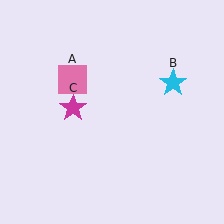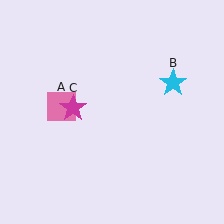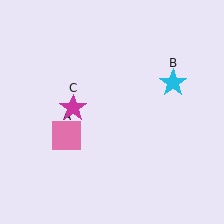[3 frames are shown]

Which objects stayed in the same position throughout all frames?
Cyan star (object B) and magenta star (object C) remained stationary.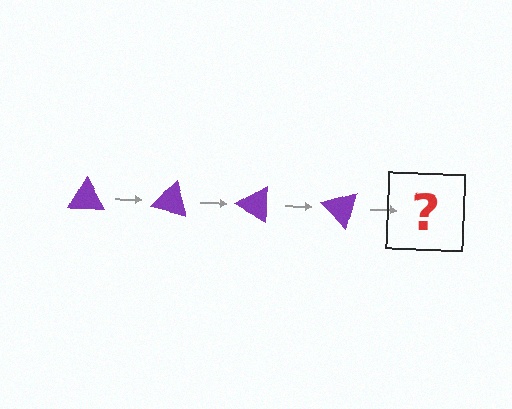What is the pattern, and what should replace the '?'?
The pattern is that the triangle rotates 15 degrees each step. The '?' should be a purple triangle rotated 60 degrees.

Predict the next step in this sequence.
The next step is a purple triangle rotated 60 degrees.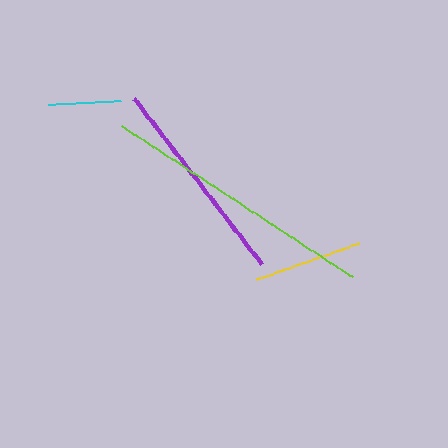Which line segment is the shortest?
The cyan line is the shortest at approximately 73 pixels.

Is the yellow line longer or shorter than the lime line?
The lime line is longer than the yellow line.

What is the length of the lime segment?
The lime segment is approximately 277 pixels long.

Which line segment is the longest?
The lime line is the longest at approximately 277 pixels.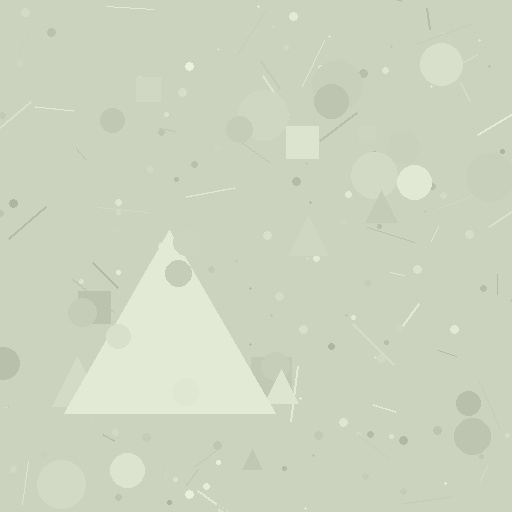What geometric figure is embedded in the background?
A triangle is embedded in the background.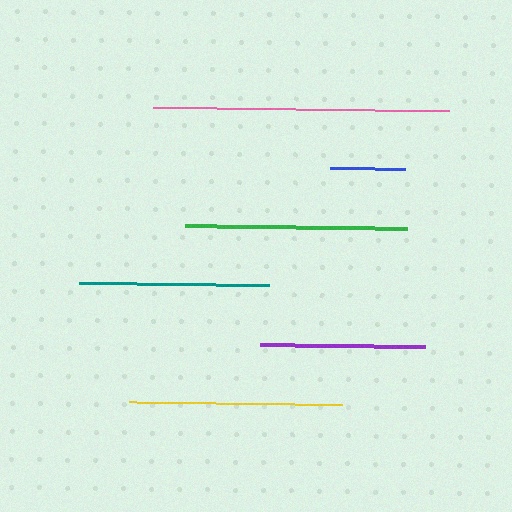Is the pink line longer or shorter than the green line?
The pink line is longer than the green line.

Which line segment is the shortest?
The blue line is the shortest at approximately 75 pixels.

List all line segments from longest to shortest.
From longest to shortest: pink, green, yellow, teal, purple, blue.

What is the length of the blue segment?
The blue segment is approximately 75 pixels long.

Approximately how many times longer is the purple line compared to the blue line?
The purple line is approximately 2.2 times the length of the blue line.